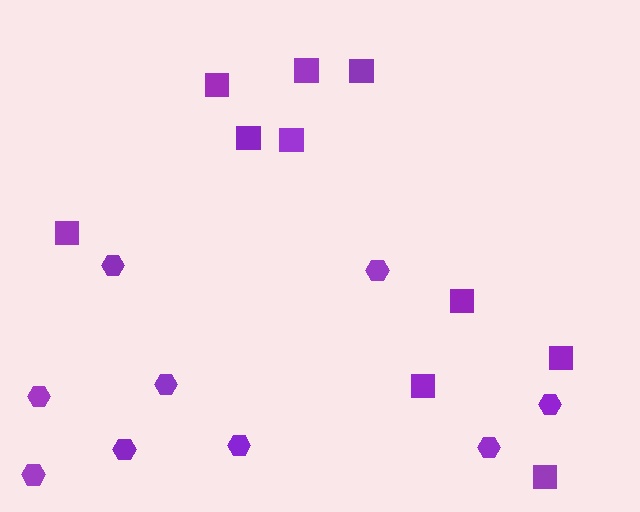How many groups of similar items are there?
There are 2 groups: one group of hexagons (9) and one group of squares (10).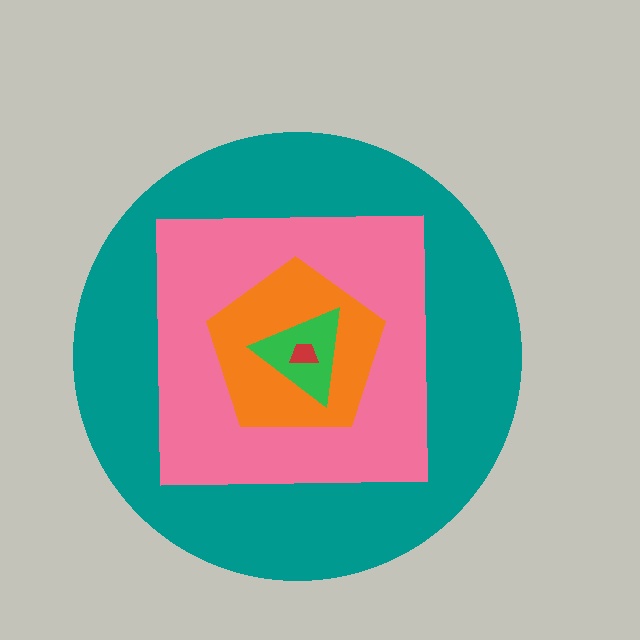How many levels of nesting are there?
5.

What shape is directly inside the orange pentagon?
The green triangle.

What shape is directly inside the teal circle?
The pink square.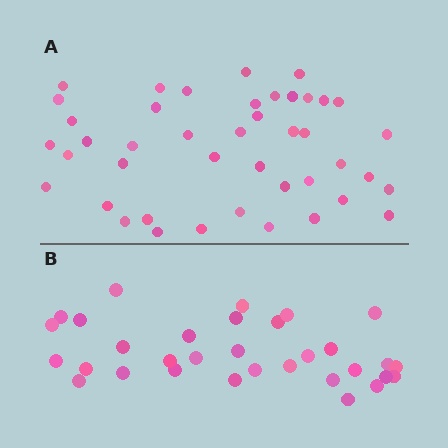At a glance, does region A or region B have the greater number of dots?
Region A (the top region) has more dots.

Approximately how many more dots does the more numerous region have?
Region A has roughly 12 or so more dots than region B.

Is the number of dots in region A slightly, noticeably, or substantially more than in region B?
Region A has noticeably more, but not dramatically so. The ratio is roughly 1.3 to 1.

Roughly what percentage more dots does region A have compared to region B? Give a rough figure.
About 35% more.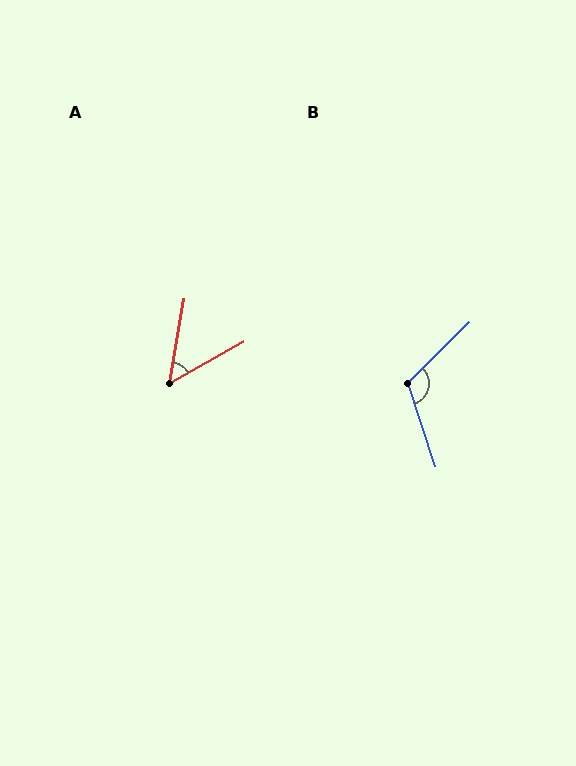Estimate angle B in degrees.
Approximately 116 degrees.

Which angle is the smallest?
A, at approximately 51 degrees.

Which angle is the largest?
B, at approximately 116 degrees.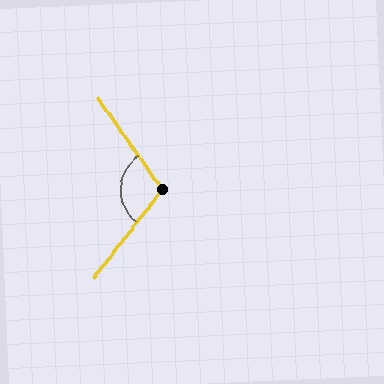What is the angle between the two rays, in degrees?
Approximately 106 degrees.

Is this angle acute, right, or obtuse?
It is obtuse.